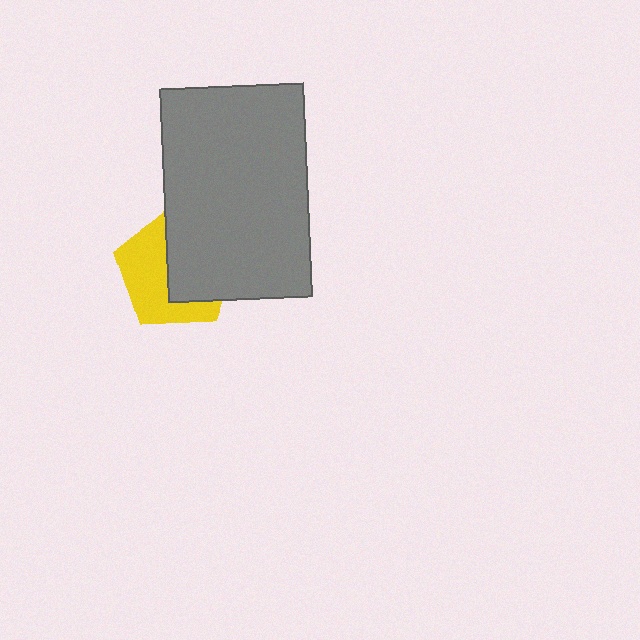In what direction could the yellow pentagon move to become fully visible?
The yellow pentagon could move left. That would shift it out from behind the gray rectangle entirely.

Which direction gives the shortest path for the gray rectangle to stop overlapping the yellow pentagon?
Moving right gives the shortest separation.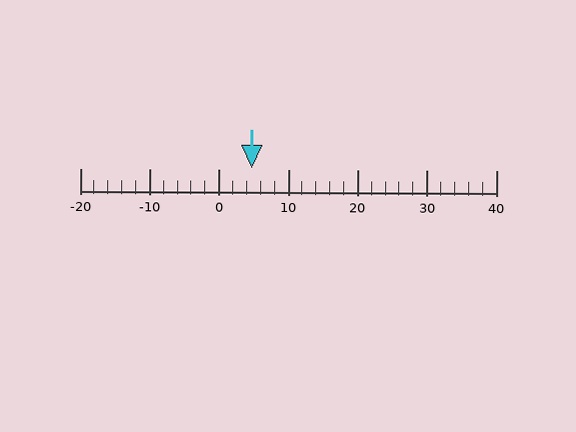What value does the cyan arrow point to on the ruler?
The cyan arrow points to approximately 5.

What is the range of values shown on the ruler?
The ruler shows values from -20 to 40.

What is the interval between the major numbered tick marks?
The major tick marks are spaced 10 units apart.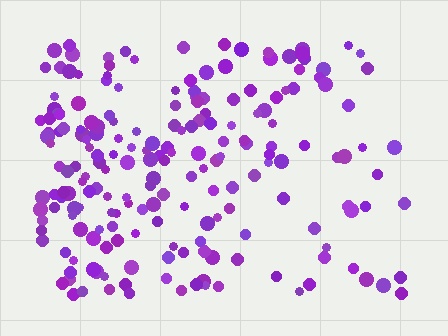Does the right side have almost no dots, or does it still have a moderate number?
Still a moderate number, just noticeably fewer than the left.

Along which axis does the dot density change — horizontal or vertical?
Horizontal.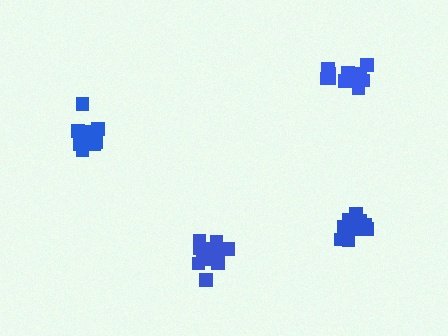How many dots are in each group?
Group 1: 11 dots, Group 2: 12 dots, Group 3: 13 dots, Group 4: 13 dots (49 total).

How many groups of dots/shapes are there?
There are 4 groups.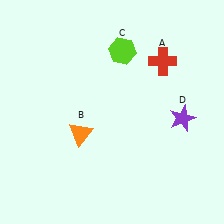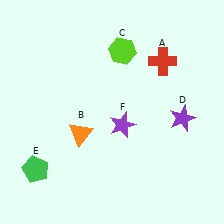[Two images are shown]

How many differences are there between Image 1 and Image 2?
There are 2 differences between the two images.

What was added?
A green pentagon (E), a purple star (F) were added in Image 2.